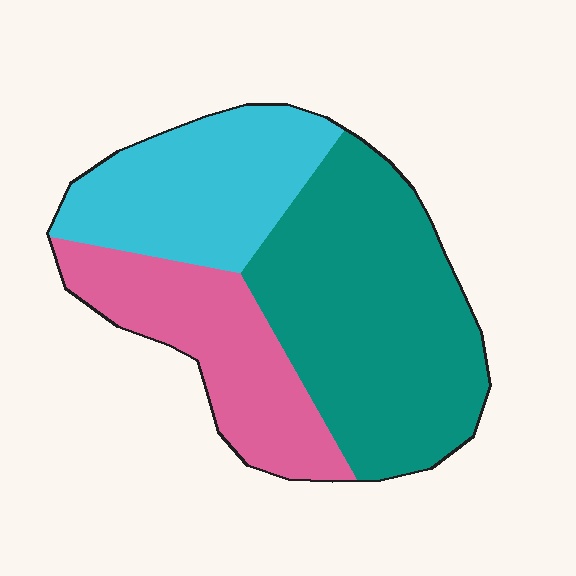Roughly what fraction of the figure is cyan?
Cyan takes up about one quarter (1/4) of the figure.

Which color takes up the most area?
Teal, at roughly 45%.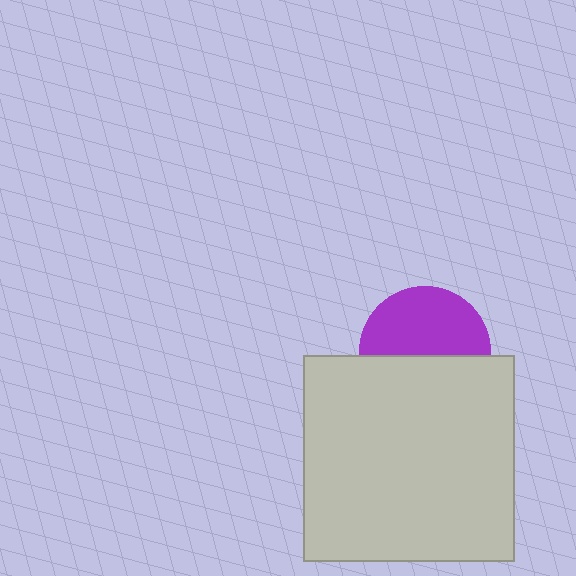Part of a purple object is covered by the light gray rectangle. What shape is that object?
It is a circle.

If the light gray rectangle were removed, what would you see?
You would see the complete purple circle.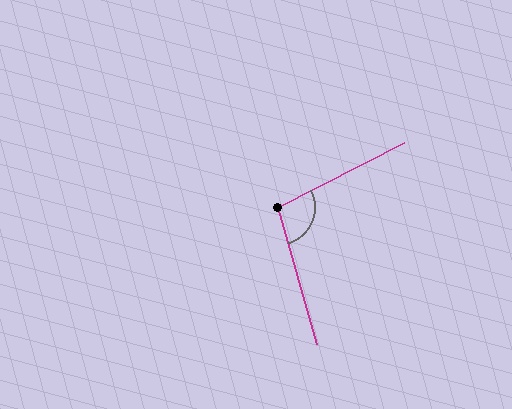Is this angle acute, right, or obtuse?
It is obtuse.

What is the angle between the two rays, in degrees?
Approximately 101 degrees.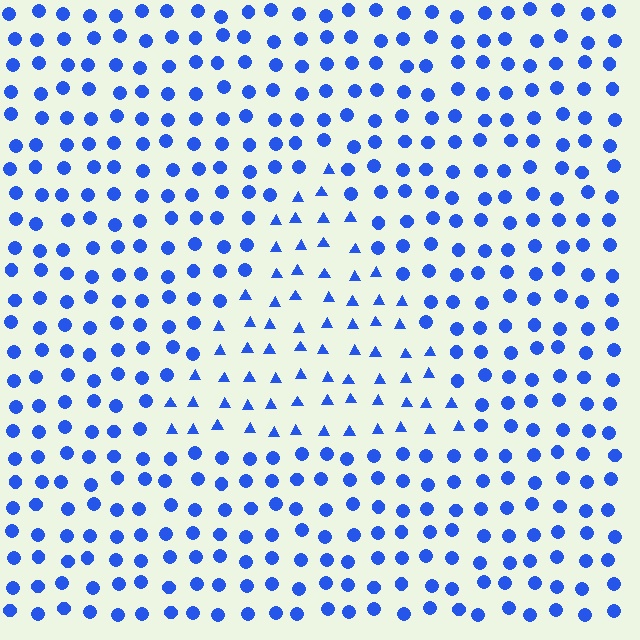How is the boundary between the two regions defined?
The boundary is defined by a change in element shape: triangles inside vs. circles outside. All elements share the same color and spacing.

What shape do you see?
I see a triangle.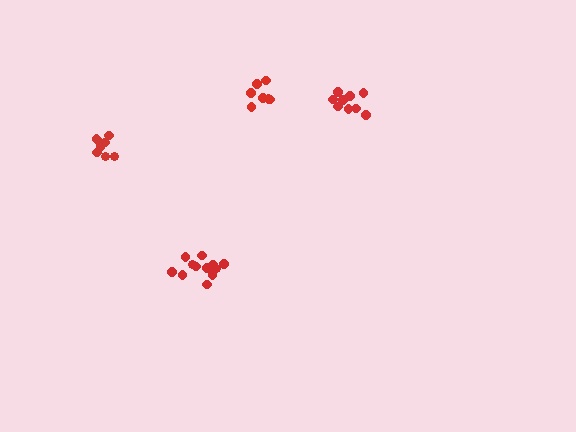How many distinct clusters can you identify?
There are 4 distinct clusters.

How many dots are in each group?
Group 1: 12 dots, Group 2: 10 dots, Group 3: 7 dots, Group 4: 8 dots (37 total).